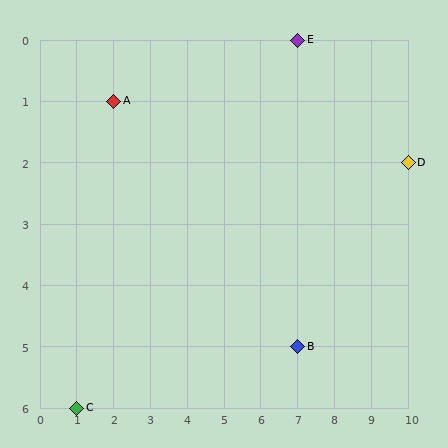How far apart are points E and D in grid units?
Points E and D are 3 columns and 2 rows apart (about 3.6 grid units diagonally).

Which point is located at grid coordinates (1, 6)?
Point C is at (1, 6).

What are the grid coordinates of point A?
Point A is at grid coordinates (2, 1).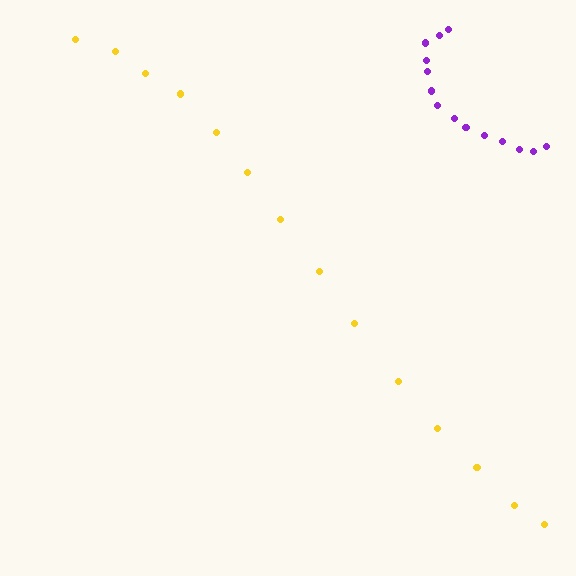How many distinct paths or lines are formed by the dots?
There are 2 distinct paths.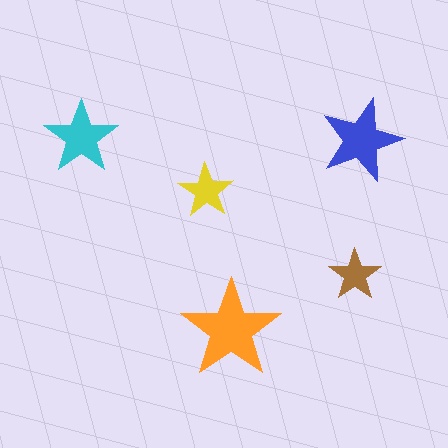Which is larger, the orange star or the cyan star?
The orange one.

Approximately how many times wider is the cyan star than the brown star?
About 1.5 times wider.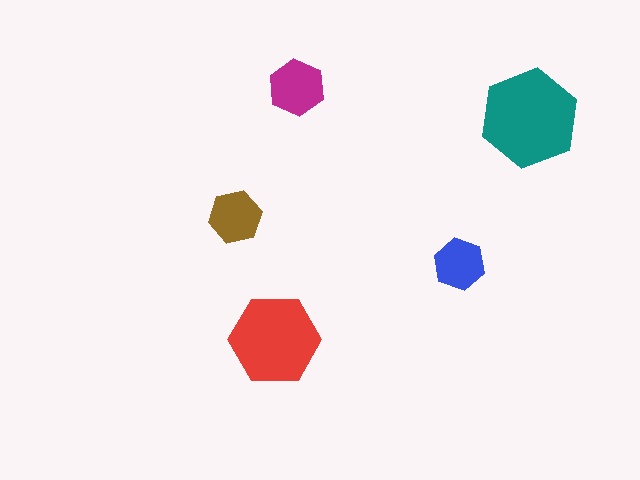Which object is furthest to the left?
The brown hexagon is leftmost.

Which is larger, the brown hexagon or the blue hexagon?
The brown one.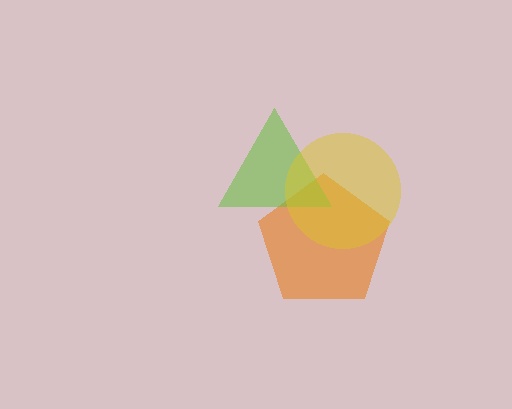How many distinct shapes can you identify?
There are 3 distinct shapes: an orange pentagon, a lime triangle, a yellow circle.